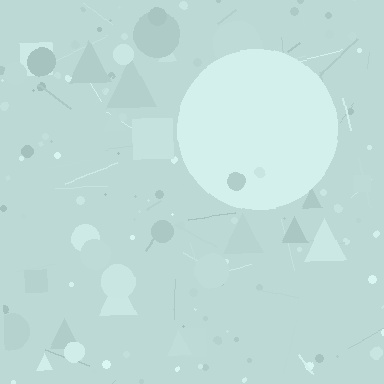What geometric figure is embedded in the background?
A circle is embedded in the background.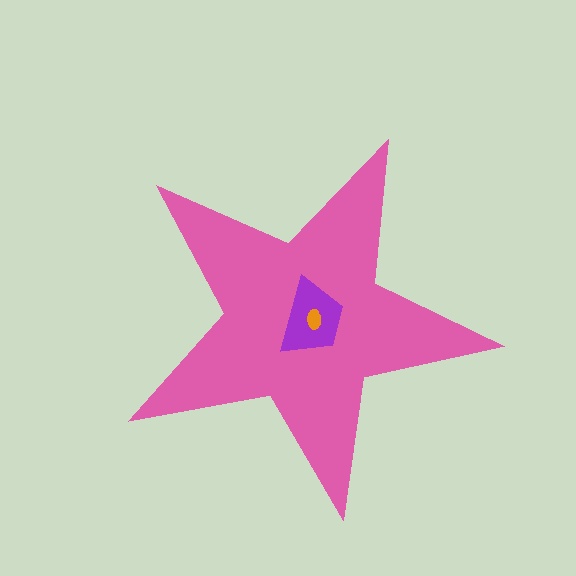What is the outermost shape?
The pink star.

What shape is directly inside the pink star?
The purple trapezoid.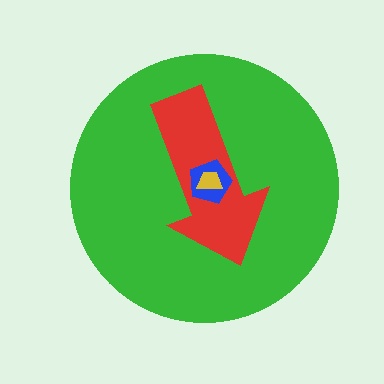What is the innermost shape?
The yellow trapezoid.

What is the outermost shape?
The green circle.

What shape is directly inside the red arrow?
The blue pentagon.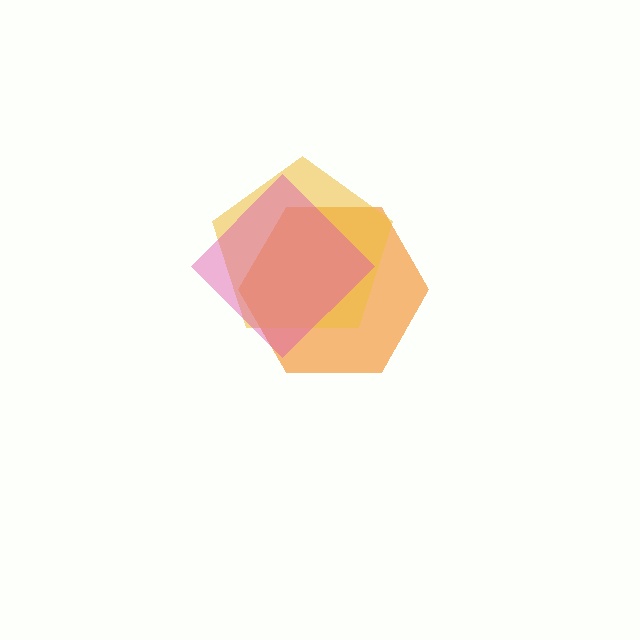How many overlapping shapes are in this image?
There are 3 overlapping shapes in the image.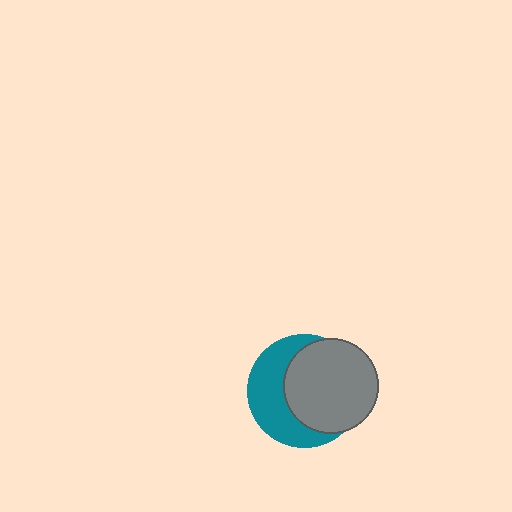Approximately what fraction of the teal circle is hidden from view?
Roughly 56% of the teal circle is hidden behind the gray circle.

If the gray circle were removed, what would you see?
You would see the complete teal circle.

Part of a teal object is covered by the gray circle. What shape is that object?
It is a circle.